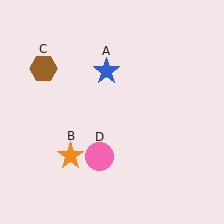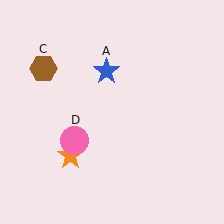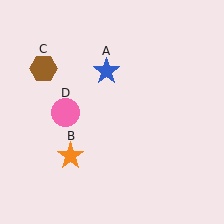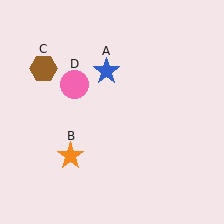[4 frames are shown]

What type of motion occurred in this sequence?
The pink circle (object D) rotated clockwise around the center of the scene.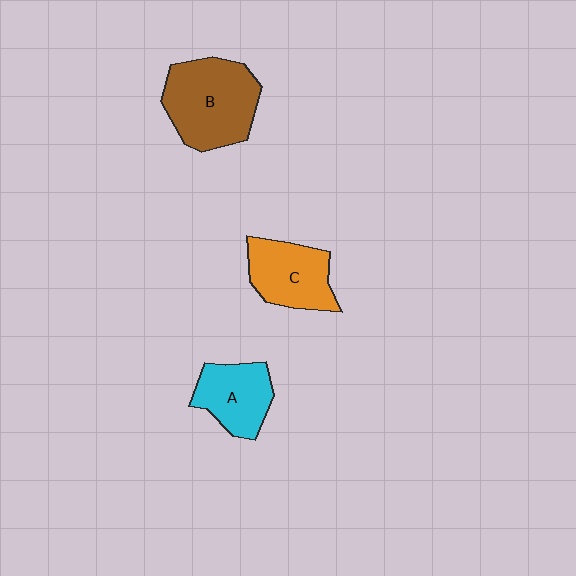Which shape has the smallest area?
Shape A (cyan).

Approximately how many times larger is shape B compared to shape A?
Approximately 1.6 times.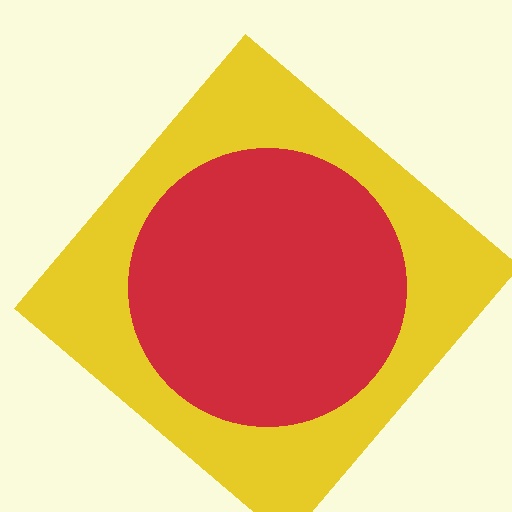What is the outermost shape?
The yellow diamond.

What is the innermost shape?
The red circle.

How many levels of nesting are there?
2.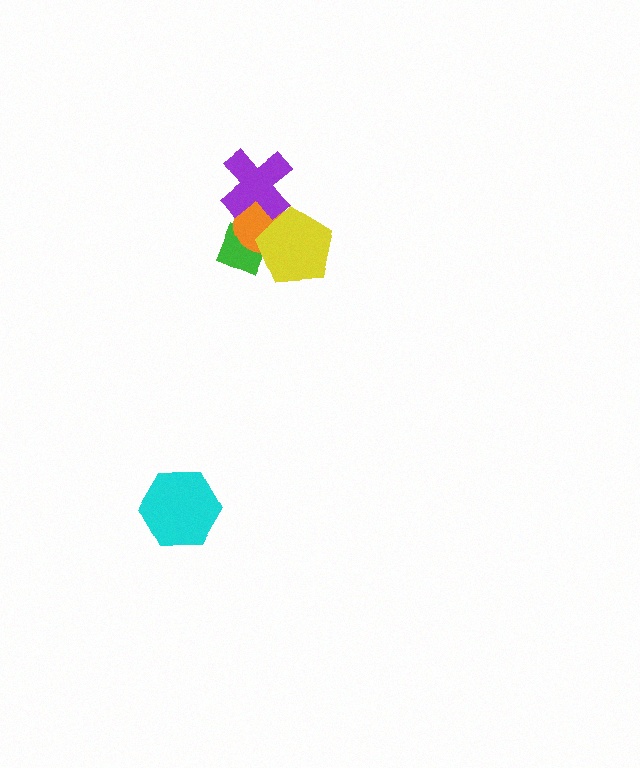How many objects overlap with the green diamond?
2 objects overlap with the green diamond.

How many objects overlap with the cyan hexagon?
0 objects overlap with the cyan hexagon.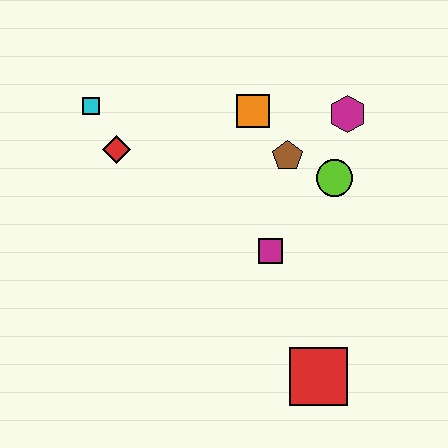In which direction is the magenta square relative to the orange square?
The magenta square is below the orange square.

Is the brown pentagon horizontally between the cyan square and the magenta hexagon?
Yes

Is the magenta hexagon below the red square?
No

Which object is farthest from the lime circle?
The cyan square is farthest from the lime circle.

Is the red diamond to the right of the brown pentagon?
No